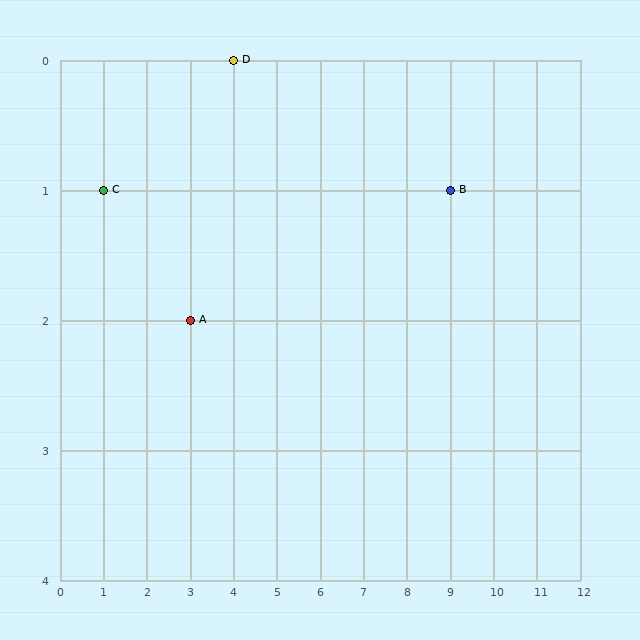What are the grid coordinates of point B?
Point B is at grid coordinates (9, 1).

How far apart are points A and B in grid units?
Points A and B are 6 columns and 1 row apart (about 6.1 grid units diagonally).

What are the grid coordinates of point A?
Point A is at grid coordinates (3, 2).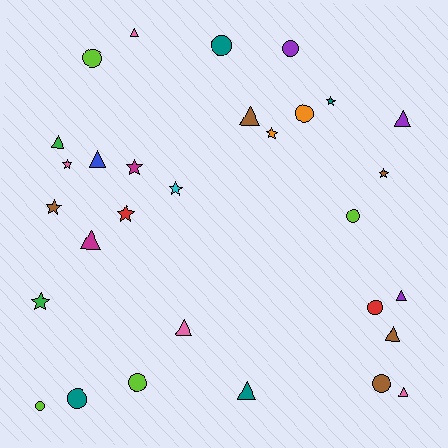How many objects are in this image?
There are 30 objects.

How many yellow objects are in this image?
There are no yellow objects.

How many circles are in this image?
There are 10 circles.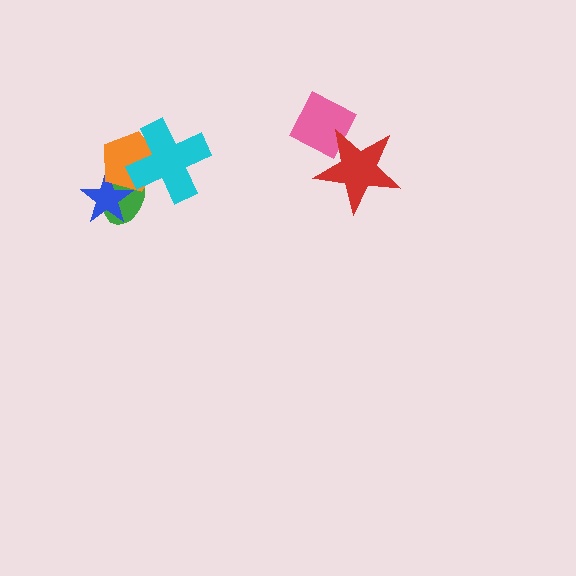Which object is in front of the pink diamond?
The red star is in front of the pink diamond.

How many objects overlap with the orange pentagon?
3 objects overlap with the orange pentagon.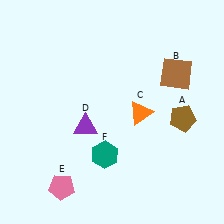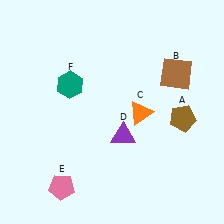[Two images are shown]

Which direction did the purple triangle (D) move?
The purple triangle (D) moved right.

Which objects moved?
The objects that moved are: the purple triangle (D), the teal hexagon (F).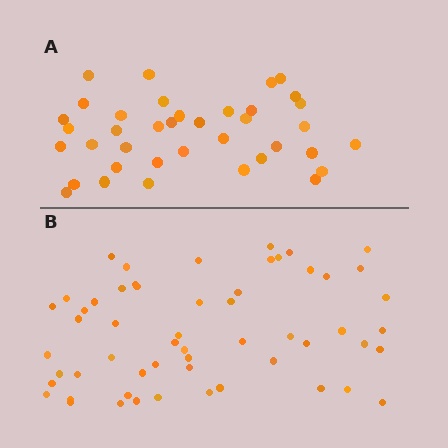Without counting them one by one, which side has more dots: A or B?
Region B (the bottom region) has more dots.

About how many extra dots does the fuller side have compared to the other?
Region B has approximately 20 more dots than region A.